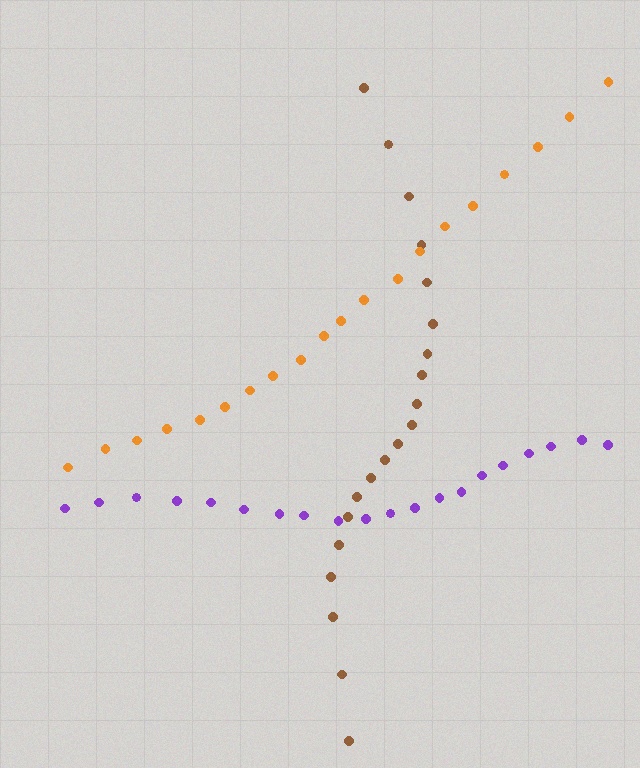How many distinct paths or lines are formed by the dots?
There are 3 distinct paths.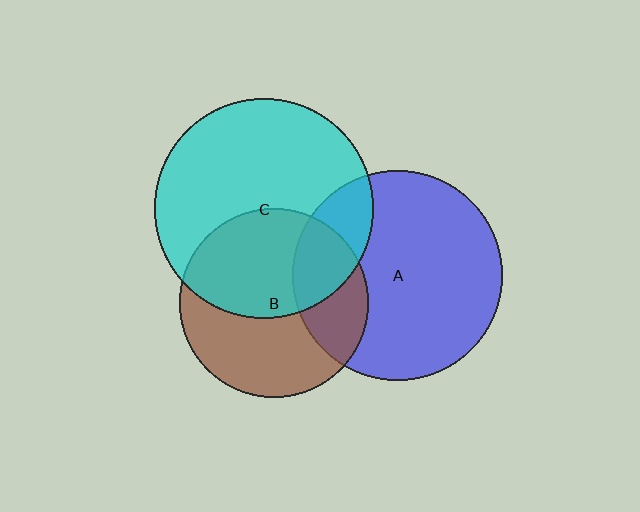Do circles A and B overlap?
Yes.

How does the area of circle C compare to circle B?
Approximately 1.3 times.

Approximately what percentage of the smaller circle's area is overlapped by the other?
Approximately 30%.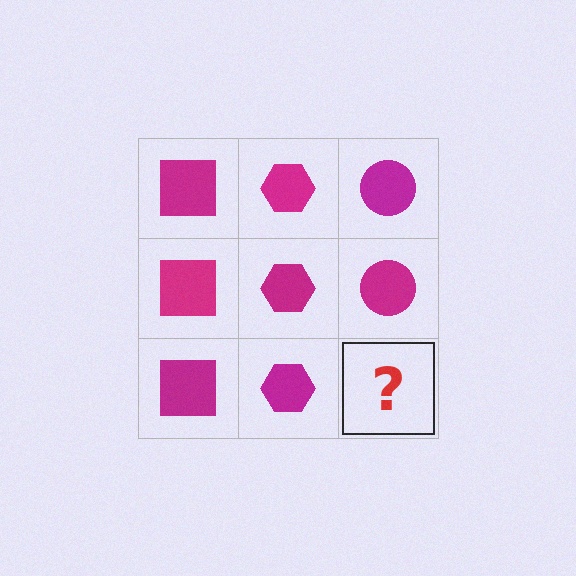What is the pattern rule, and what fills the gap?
The rule is that each column has a consistent shape. The gap should be filled with a magenta circle.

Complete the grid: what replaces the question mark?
The question mark should be replaced with a magenta circle.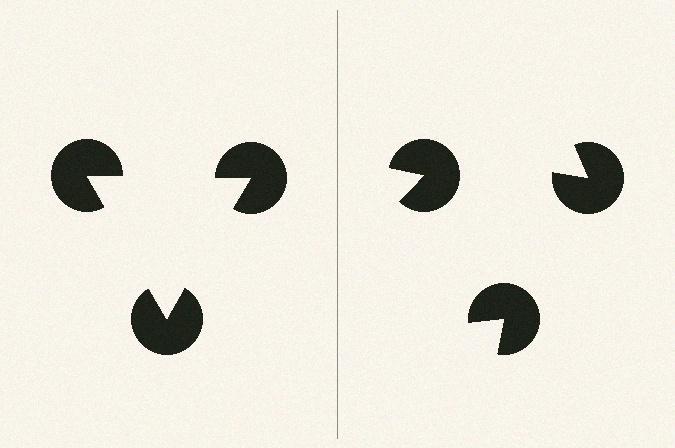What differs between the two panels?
The pac-man discs are positioned identically on both sides; only the wedge orientations differ. On the left they align to a triangle; on the right they are misaligned.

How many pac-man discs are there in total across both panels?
6 — 3 on each side.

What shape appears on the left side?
An illusory triangle.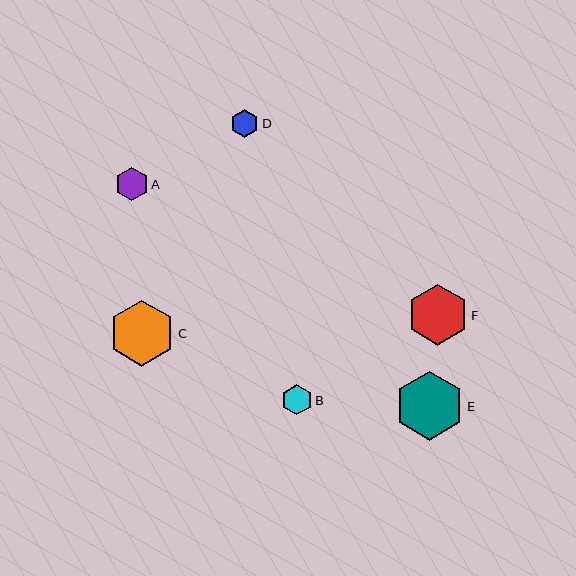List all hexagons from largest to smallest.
From largest to smallest: E, C, F, A, B, D.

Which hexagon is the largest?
Hexagon E is the largest with a size of approximately 69 pixels.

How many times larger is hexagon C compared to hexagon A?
Hexagon C is approximately 2.0 times the size of hexagon A.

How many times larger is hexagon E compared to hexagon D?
Hexagon E is approximately 2.5 times the size of hexagon D.